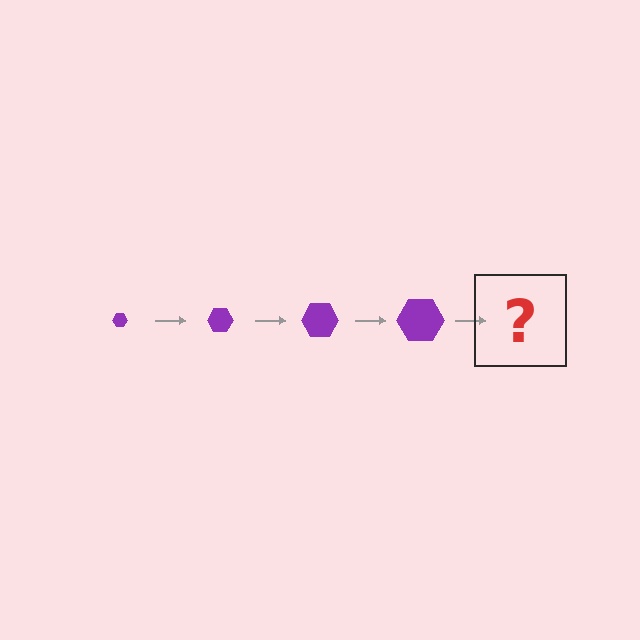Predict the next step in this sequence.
The next step is a purple hexagon, larger than the previous one.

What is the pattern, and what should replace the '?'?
The pattern is that the hexagon gets progressively larger each step. The '?' should be a purple hexagon, larger than the previous one.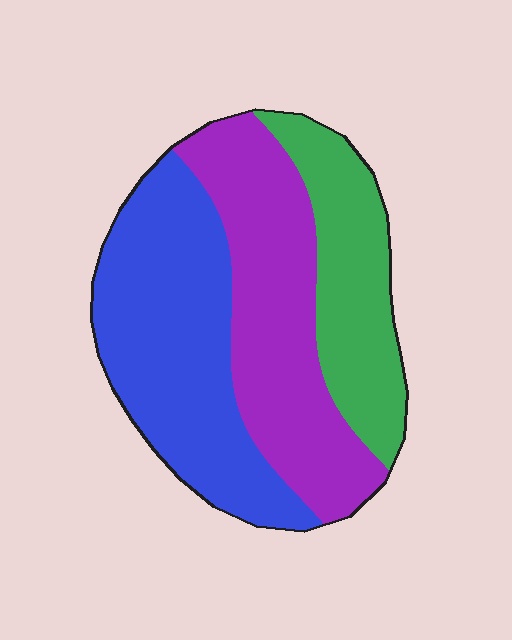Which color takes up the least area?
Green, at roughly 25%.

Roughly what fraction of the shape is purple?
Purple covers 36% of the shape.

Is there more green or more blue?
Blue.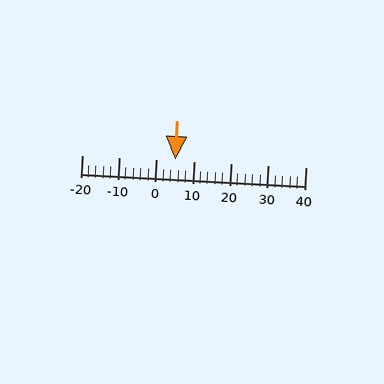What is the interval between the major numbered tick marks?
The major tick marks are spaced 10 units apart.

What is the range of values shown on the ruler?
The ruler shows values from -20 to 40.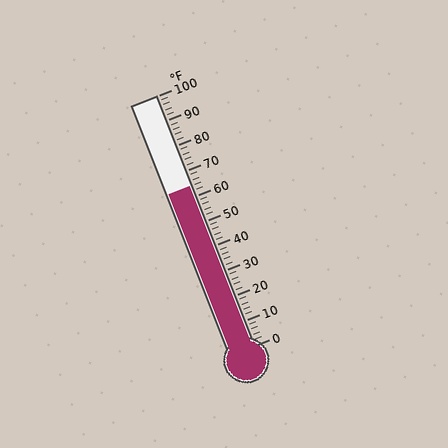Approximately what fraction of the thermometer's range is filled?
The thermometer is filled to approximately 65% of its range.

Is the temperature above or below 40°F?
The temperature is above 40°F.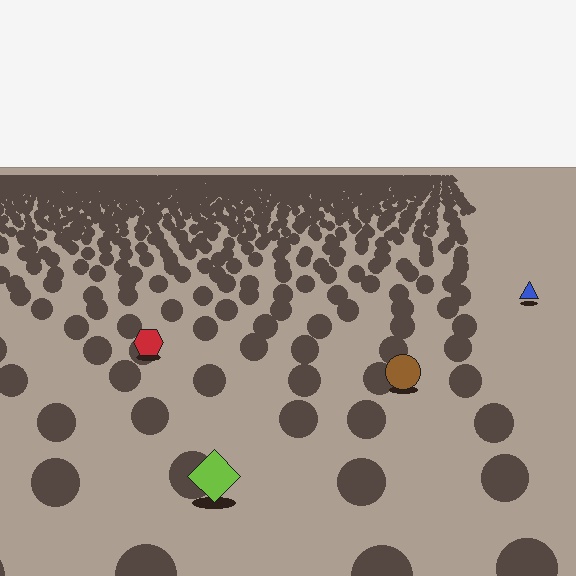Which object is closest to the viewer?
The lime diamond is closest. The texture marks near it are larger and more spread out.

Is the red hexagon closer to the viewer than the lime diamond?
No. The lime diamond is closer — you can tell from the texture gradient: the ground texture is coarser near it.